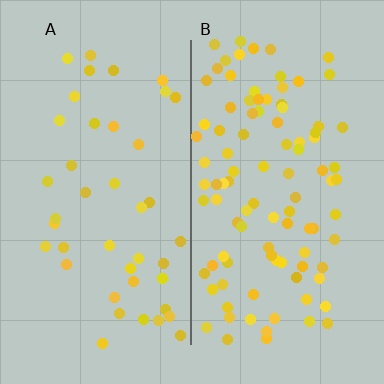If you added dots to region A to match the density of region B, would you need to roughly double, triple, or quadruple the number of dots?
Approximately double.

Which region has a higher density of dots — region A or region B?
B (the right).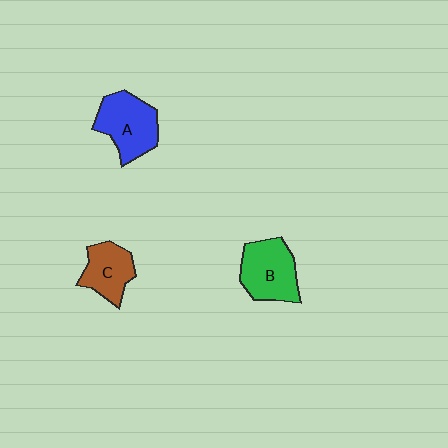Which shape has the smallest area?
Shape C (brown).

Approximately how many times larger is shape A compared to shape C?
Approximately 1.3 times.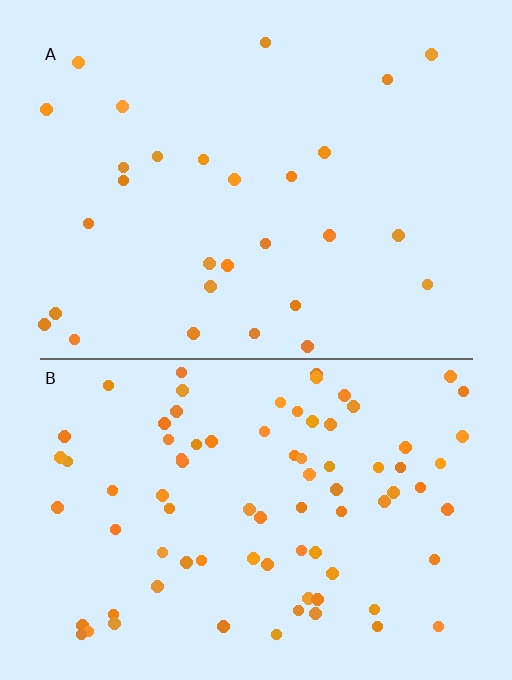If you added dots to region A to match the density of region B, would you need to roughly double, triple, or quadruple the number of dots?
Approximately triple.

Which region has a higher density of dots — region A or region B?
B (the bottom).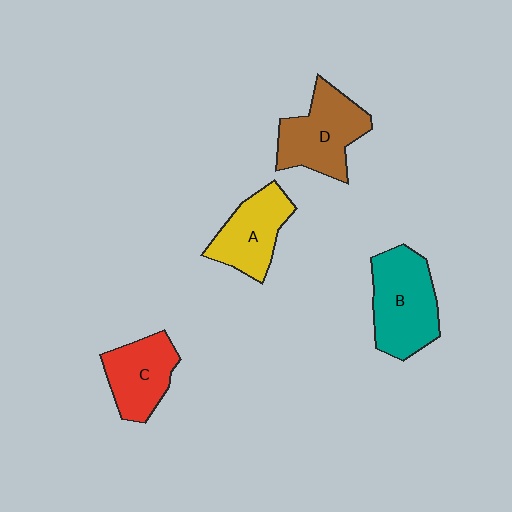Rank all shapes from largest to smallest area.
From largest to smallest: B (teal), D (brown), A (yellow), C (red).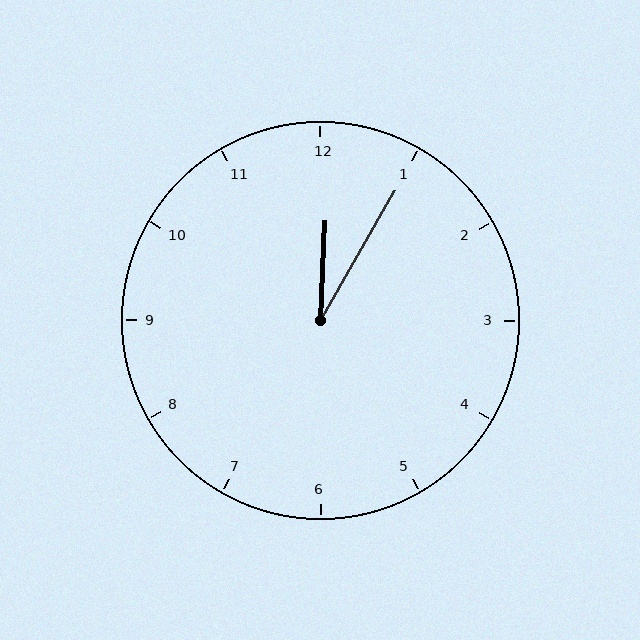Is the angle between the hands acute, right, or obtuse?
It is acute.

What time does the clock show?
12:05.